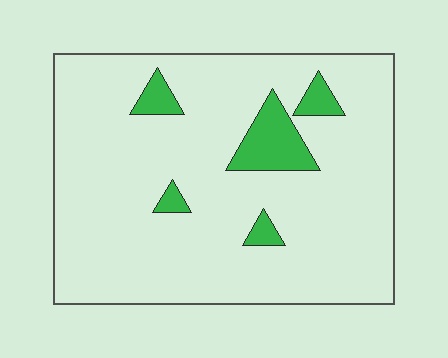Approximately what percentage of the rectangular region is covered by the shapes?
Approximately 10%.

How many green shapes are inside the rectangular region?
5.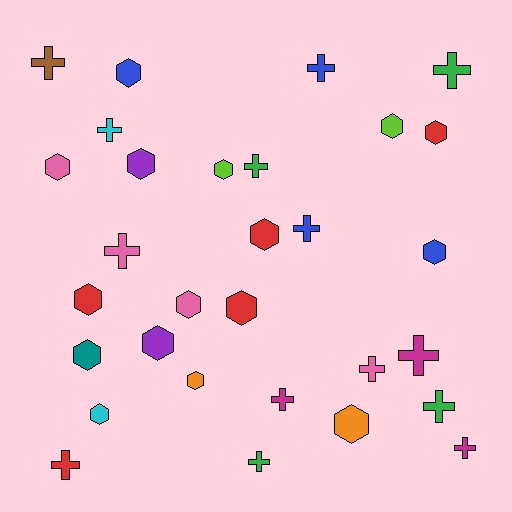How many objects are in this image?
There are 30 objects.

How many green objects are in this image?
There are 4 green objects.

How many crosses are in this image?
There are 14 crosses.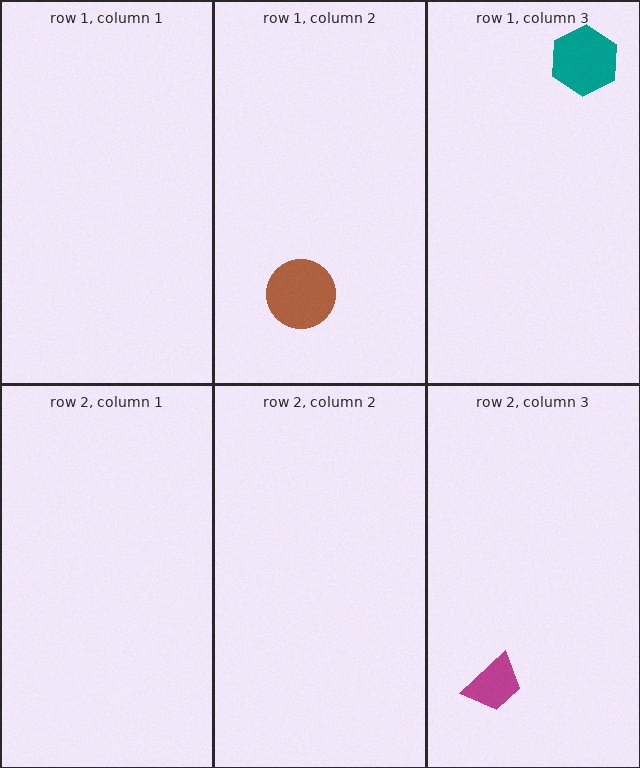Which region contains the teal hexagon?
The row 1, column 3 region.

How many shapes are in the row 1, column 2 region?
1.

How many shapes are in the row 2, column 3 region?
1.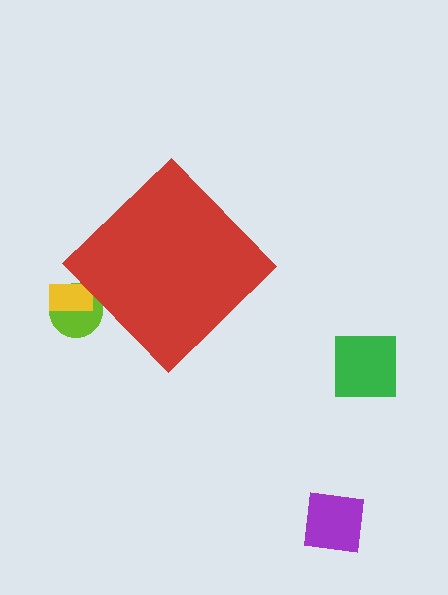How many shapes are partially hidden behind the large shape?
2 shapes are partially hidden.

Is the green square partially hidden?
No, the green square is fully visible.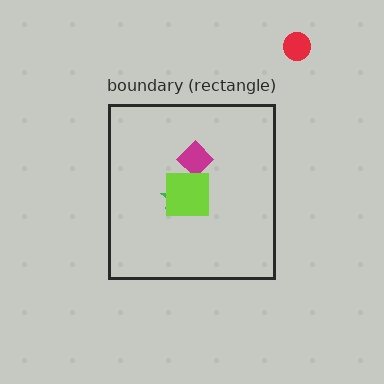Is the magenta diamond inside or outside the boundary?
Inside.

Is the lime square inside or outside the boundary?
Inside.